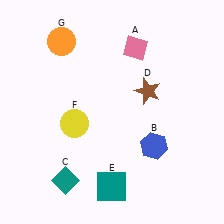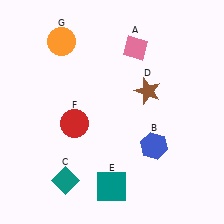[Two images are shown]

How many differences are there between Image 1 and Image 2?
There is 1 difference between the two images.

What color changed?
The circle (F) changed from yellow in Image 1 to red in Image 2.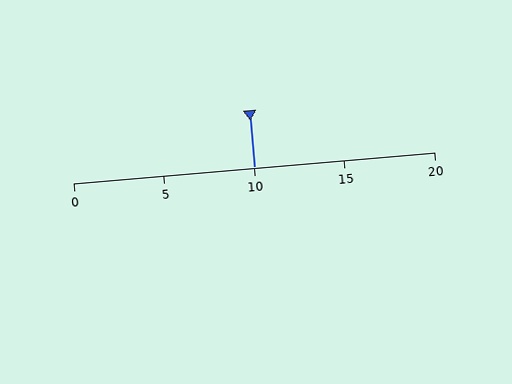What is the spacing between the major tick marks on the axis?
The major ticks are spaced 5 apart.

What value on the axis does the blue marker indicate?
The marker indicates approximately 10.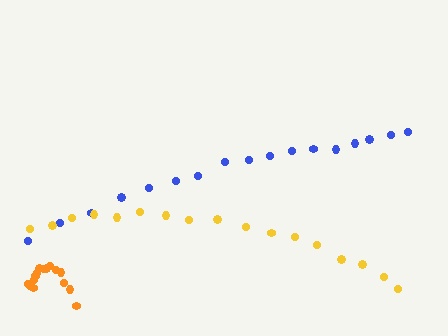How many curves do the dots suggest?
There are 3 distinct paths.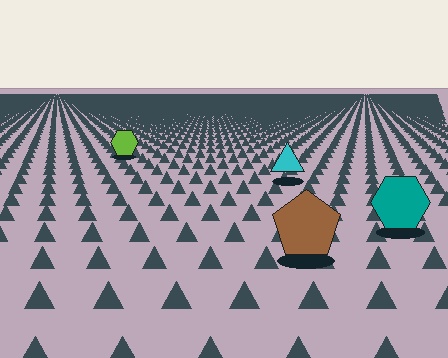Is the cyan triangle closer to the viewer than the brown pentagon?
No. The brown pentagon is closer — you can tell from the texture gradient: the ground texture is coarser near it.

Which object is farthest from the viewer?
The lime hexagon is farthest from the viewer. It appears smaller and the ground texture around it is denser.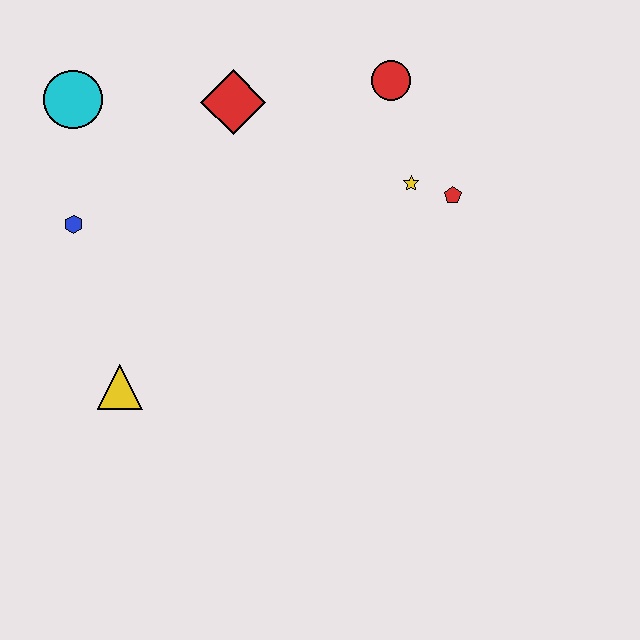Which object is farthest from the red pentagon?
The cyan circle is farthest from the red pentagon.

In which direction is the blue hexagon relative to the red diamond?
The blue hexagon is to the left of the red diamond.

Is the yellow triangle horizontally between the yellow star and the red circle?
No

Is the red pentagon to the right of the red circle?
Yes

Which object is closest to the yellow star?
The red pentagon is closest to the yellow star.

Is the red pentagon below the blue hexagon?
No